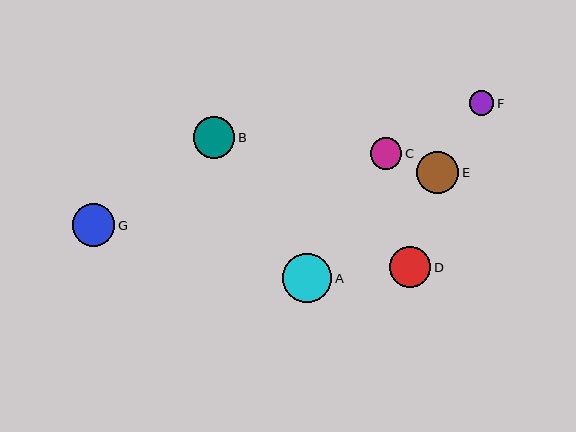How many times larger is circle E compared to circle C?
Circle E is approximately 1.4 times the size of circle C.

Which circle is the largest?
Circle A is the largest with a size of approximately 49 pixels.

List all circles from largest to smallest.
From largest to smallest: A, E, G, B, D, C, F.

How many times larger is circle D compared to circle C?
Circle D is approximately 1.3 times the size of circle C.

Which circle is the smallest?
Circle F is the smallest with a size of approximately 24 pixels.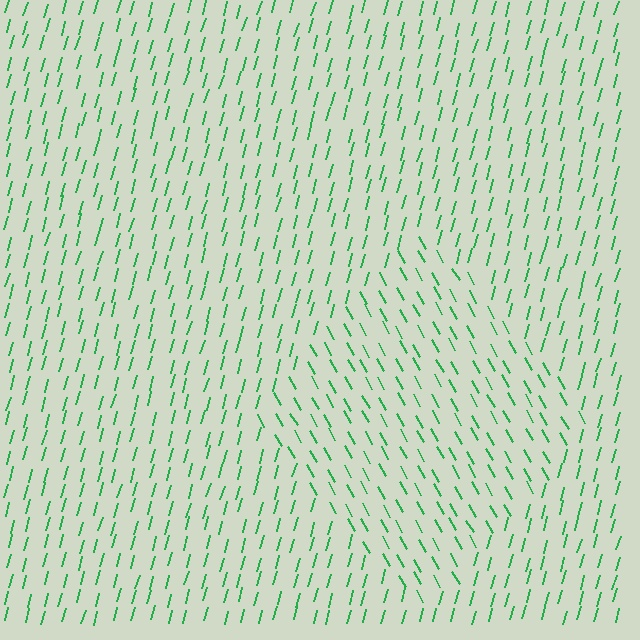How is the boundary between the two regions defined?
The boundary is defined purely by a change in line orientation (approximately 45 degrees difference). All lines are the same color and thickness.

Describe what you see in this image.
The image is filled with small green line segments. A diamond region in the image has lines oriented differently from the surrounding lines, creating a visible texture boundary.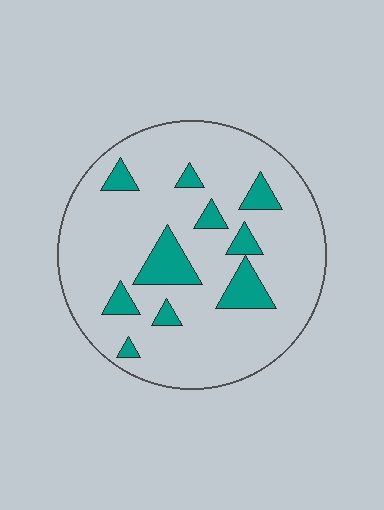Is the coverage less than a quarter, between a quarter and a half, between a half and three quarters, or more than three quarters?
Less than a quarter.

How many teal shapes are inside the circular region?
10.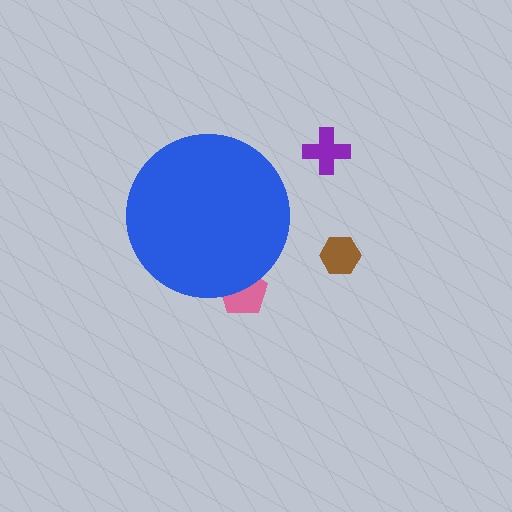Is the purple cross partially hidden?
No, the purple cross is fully visible.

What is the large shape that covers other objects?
A blue circle.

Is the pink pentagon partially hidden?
Yes, the pink pentagon is partially hidden behind the blue circle.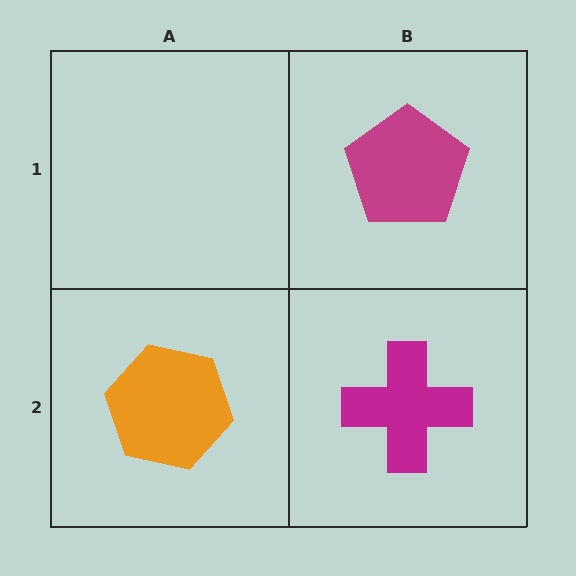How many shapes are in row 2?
2 shapes.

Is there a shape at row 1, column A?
No, that cell is empty.